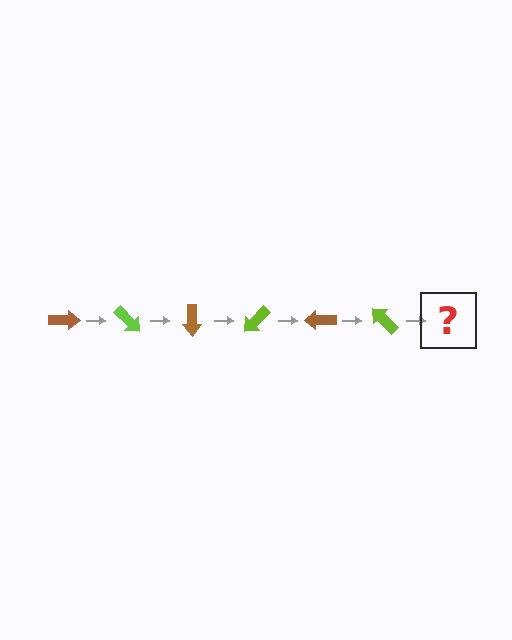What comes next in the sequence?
The next element should be a brown arrow, rotated 270 degrees from the start.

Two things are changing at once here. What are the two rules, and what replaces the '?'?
The two rules are that it rotates 45 degrees each step and the color cycles through brown and lime. The '?' should be a brown arrow, rotated 270 degrees from the start.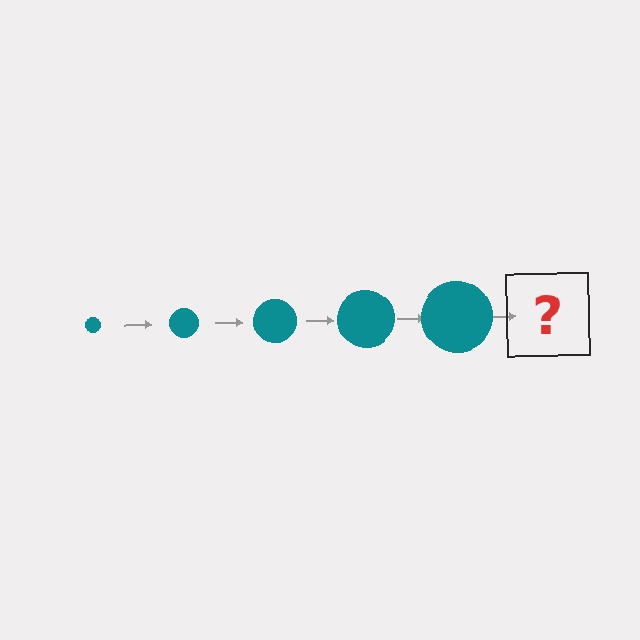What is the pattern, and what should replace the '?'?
The pattern is that the circle gets progressively larger each step. The '?' should be a teal circle, larger than the previous one.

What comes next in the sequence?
The next element should be a teal circle, larger than the previous one.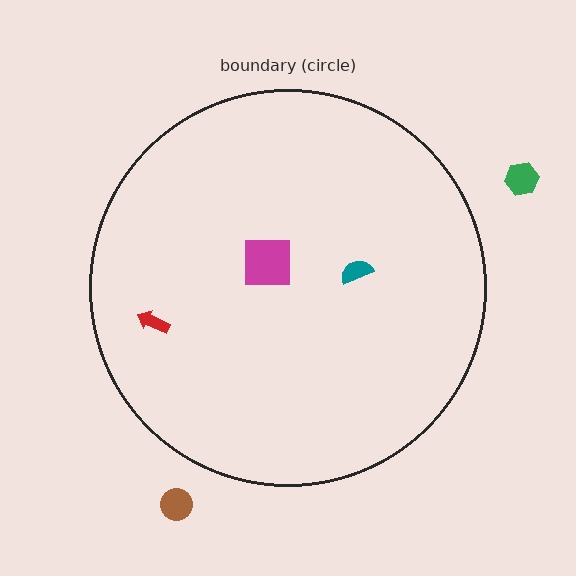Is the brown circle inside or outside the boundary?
Outside.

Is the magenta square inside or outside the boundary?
Inside.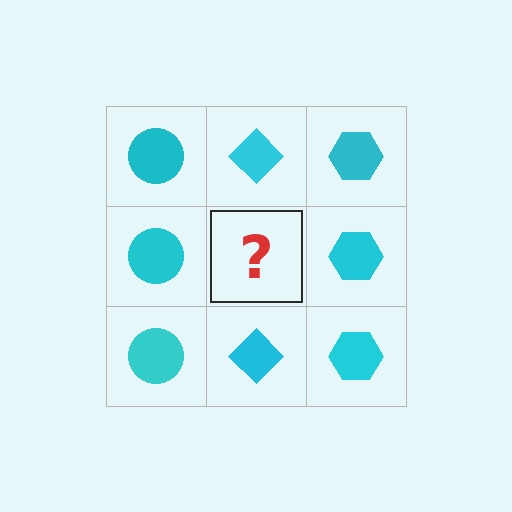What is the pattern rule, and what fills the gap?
The rule is that each column has a consistent shape. The gap should be filled with a cyan diamond.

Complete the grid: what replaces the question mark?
The question mark should be replaced with a cyan diamond.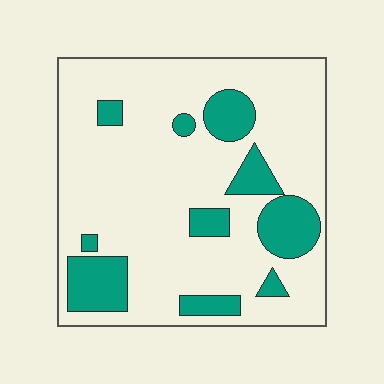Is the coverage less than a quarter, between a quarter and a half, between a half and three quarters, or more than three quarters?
Less than a quarter.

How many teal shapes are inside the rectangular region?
10.